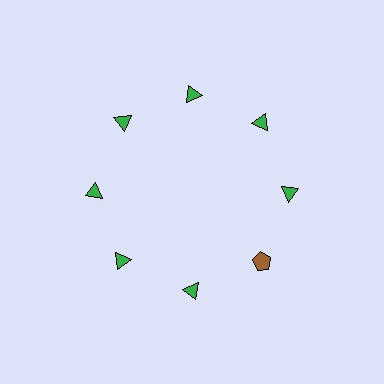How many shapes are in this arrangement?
There are 8 shapes arranged in a ring pattern.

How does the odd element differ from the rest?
It differs in both color (brown instead of green) and shape (pentagon instead of triangle).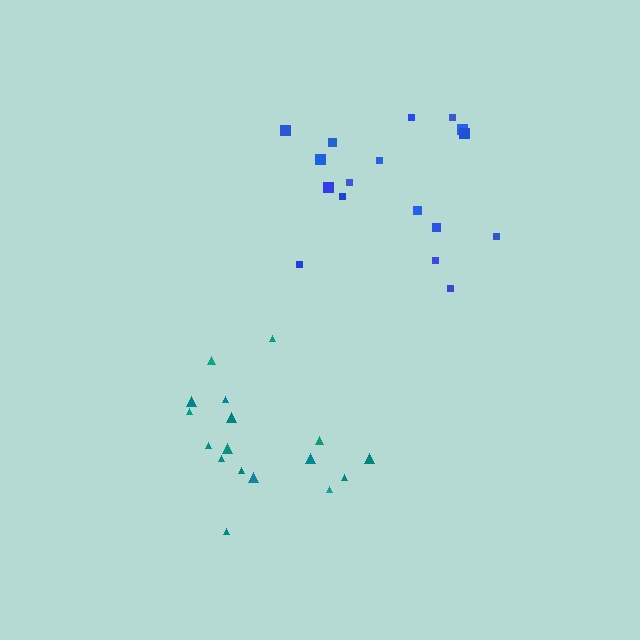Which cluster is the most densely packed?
Teal.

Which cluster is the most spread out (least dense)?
Blue.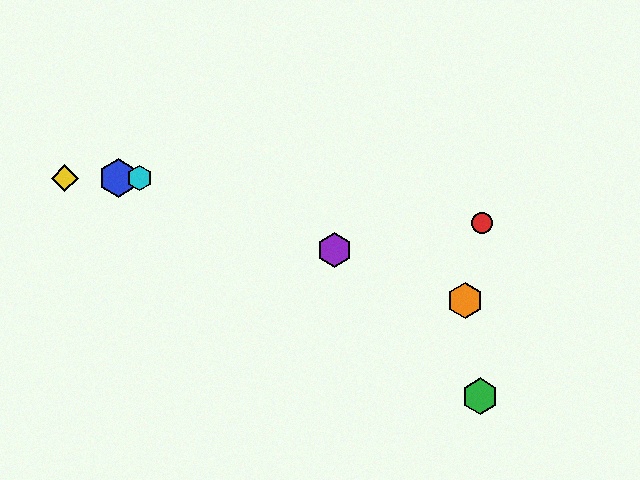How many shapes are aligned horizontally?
3 shapes (the blue hexagon, the yellow diamond, the cyan hexagon) are aligned horizontally.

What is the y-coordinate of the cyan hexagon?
The cyan hexagon is at y≈178.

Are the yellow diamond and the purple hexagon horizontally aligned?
No, the yellow diamond is at y≈178 and the purple hexagon is at y≈250.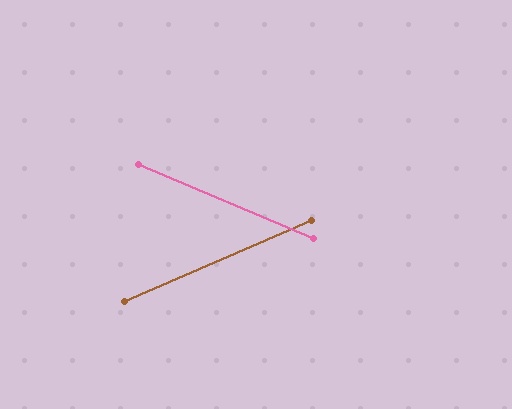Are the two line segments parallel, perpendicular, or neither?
Neither parallel nor perpendicular — they differ by about 47°.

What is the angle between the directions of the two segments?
Approximately 47 degrees.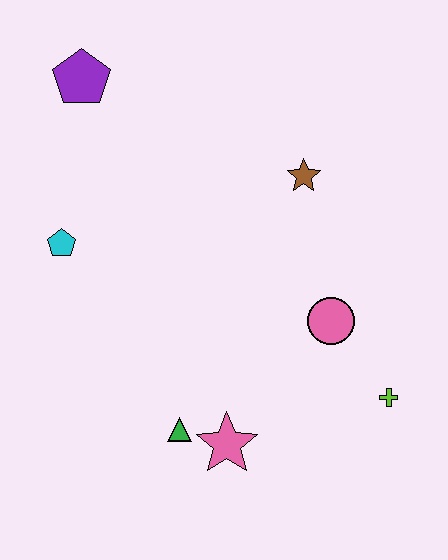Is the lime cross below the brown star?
Yes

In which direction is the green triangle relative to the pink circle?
The green triangle is to the left of the pink circle.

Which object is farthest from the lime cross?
The purple pentagon is farthest from the lime cross.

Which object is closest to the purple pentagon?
The cyan pentagon is closest to the purple pentagon.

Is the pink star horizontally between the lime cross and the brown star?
No